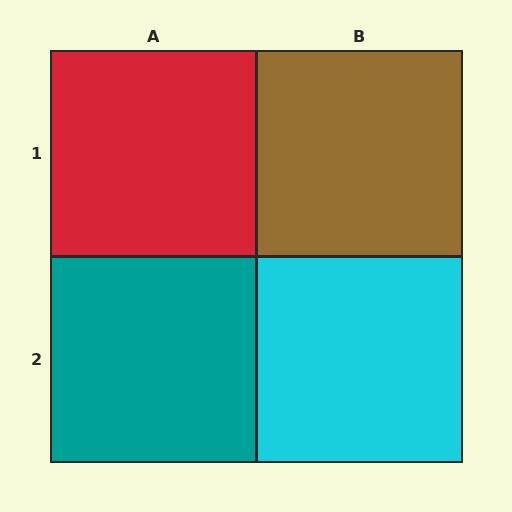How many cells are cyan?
1 cell is cyan.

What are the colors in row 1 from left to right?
Red, brown.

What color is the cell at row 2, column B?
Cyan.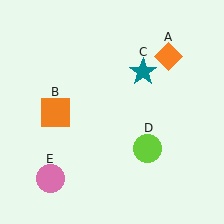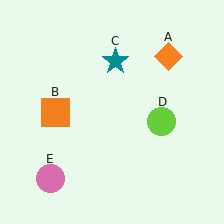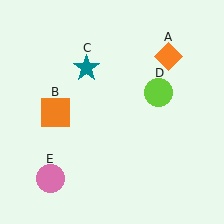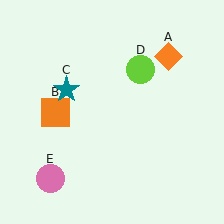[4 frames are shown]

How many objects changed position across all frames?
2 objects changed position: teal star (object C), lime circle (object D).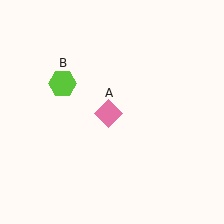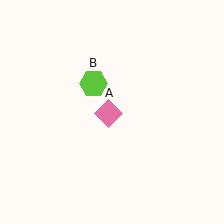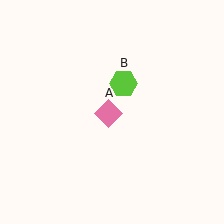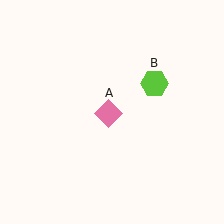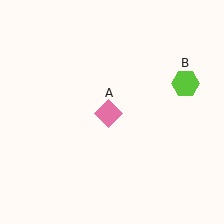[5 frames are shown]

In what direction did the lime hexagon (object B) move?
The lime hexagon (object B) moved right.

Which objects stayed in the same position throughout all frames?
Pink diamond (object A) remained stationary.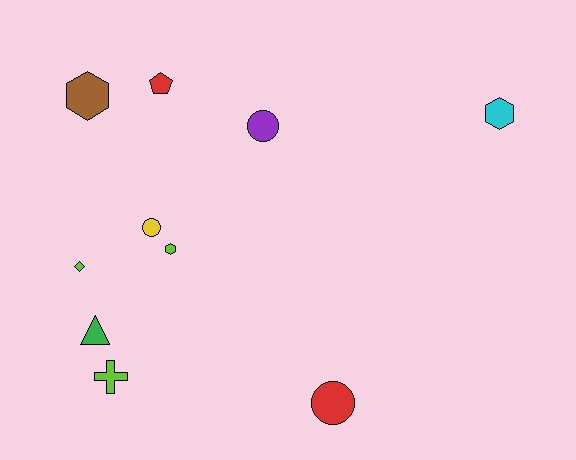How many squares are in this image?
There are no squares.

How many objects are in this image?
There are 10 objects.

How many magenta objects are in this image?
There are no magenta objects.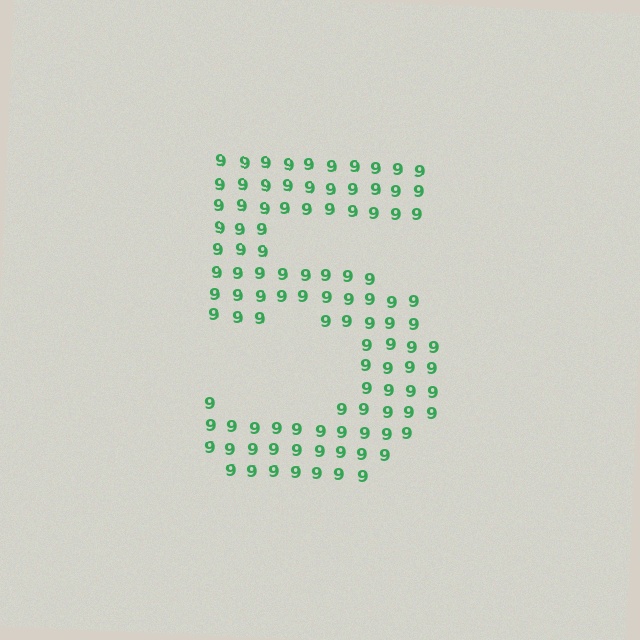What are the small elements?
The small elements are digit 9's.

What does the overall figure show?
The overall figure shows the digit 5.